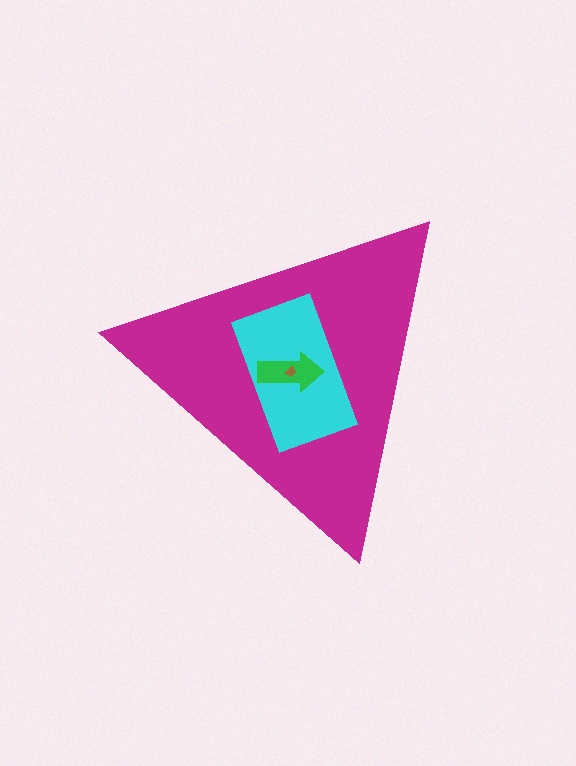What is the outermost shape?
The magenta triangle.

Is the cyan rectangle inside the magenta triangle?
Yes.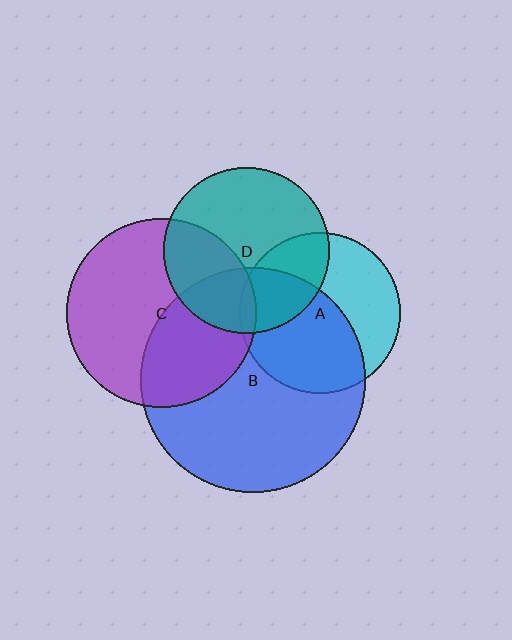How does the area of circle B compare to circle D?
Approximately 1.8 times.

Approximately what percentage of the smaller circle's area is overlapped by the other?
Approximately 30%.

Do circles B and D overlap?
Yes.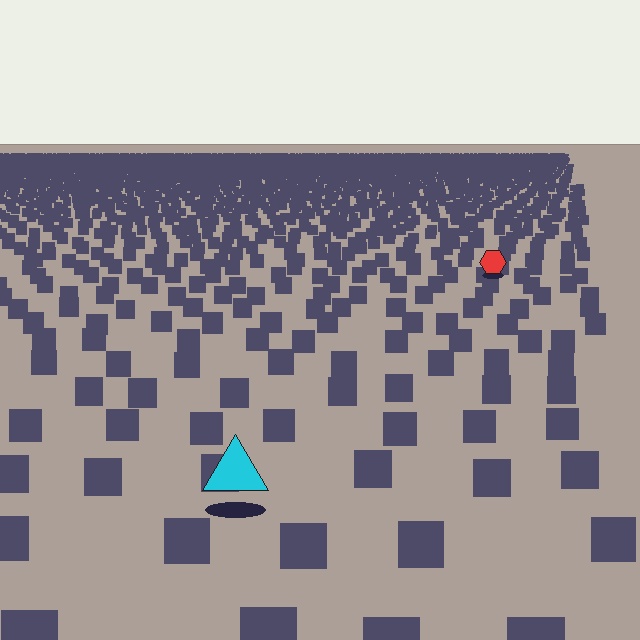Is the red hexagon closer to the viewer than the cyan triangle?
No. The cyan triangle is closer — you can tell from the texture gradient: the ground texture is coarser near it.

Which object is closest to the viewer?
The cyan triangle is closest. The texture marks near it are larger and more spread out.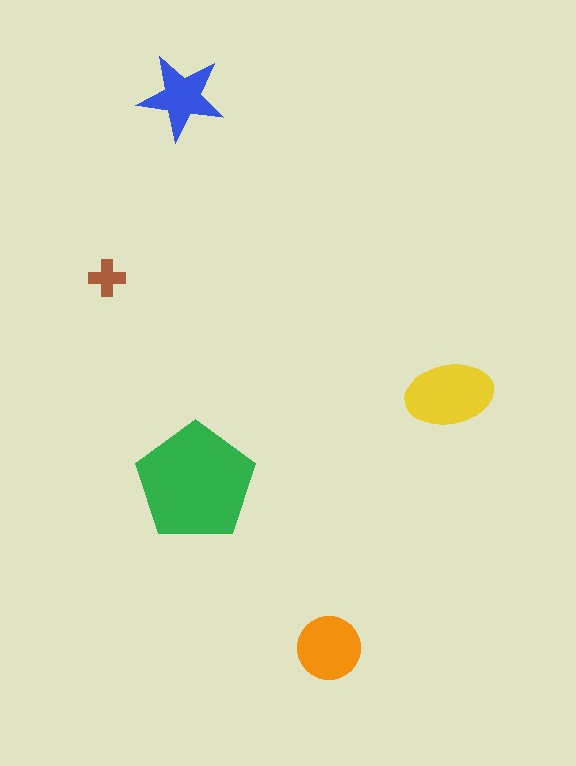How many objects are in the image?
There are 5 objects in the image.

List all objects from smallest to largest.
The brown cross, the blue star, the orange circle, the yellow ellipse, the green pentagon.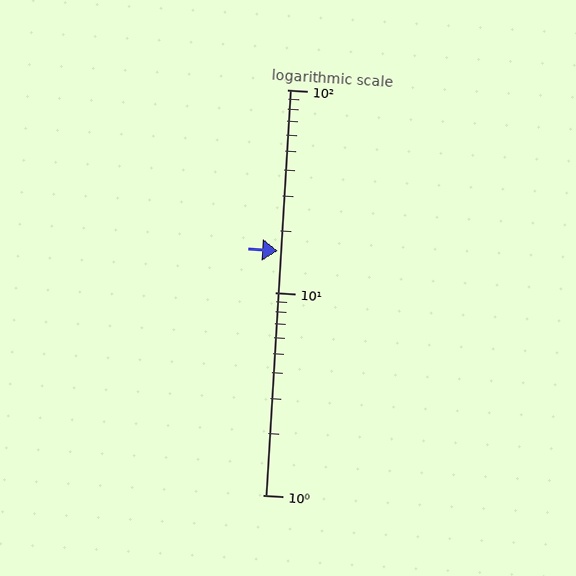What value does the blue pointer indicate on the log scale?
The pointer indicates approximately 16.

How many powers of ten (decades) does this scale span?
The scale spans 2 decades, from 1 to 100.